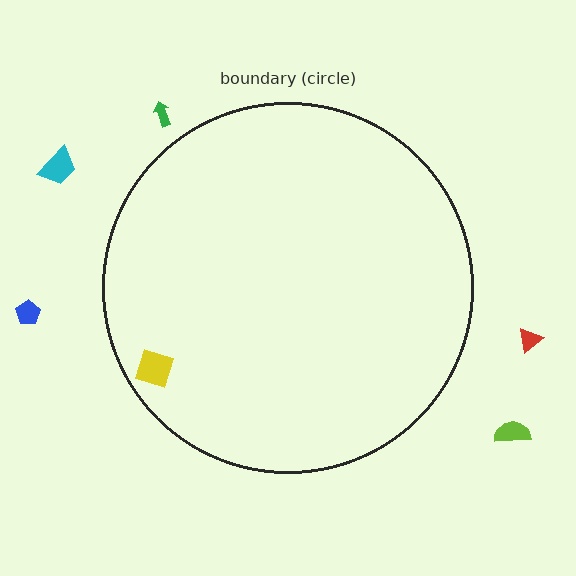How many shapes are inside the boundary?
1 inside, 5 outside.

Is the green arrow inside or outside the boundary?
Outside.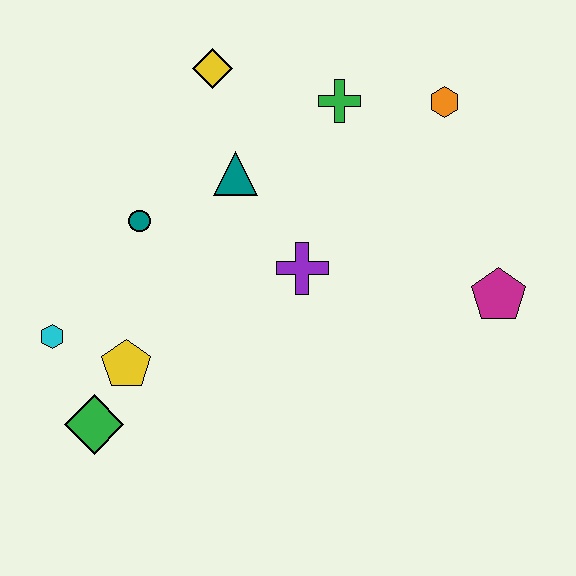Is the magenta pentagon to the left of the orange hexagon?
No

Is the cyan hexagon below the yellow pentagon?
No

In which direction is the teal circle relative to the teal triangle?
The teal circle is to the left of the teal triangle.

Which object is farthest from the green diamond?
The orange hexagon is farthest from the green diamond.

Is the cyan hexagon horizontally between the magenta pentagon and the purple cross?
No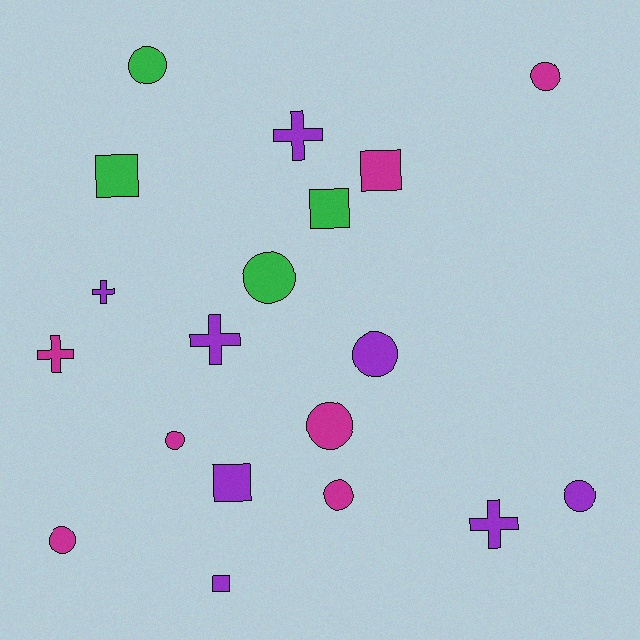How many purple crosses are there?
There are 4 purple crosses.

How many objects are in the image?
There are 19 objects.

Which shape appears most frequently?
Circle, with 9 objects.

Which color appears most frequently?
Purple, with 8 objects.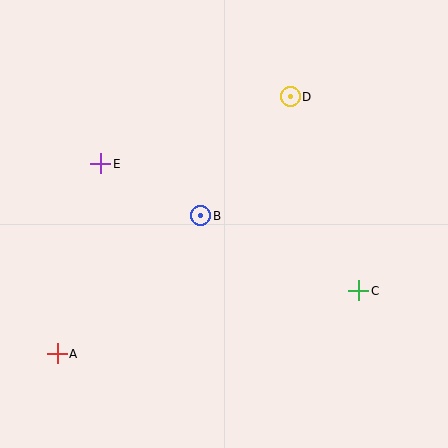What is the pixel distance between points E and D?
The distance between E and D is 201 pixels.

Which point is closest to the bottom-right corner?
Point C is closest to the bottom-right corner.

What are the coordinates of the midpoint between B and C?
The midpoint between B and C is at (280, 253).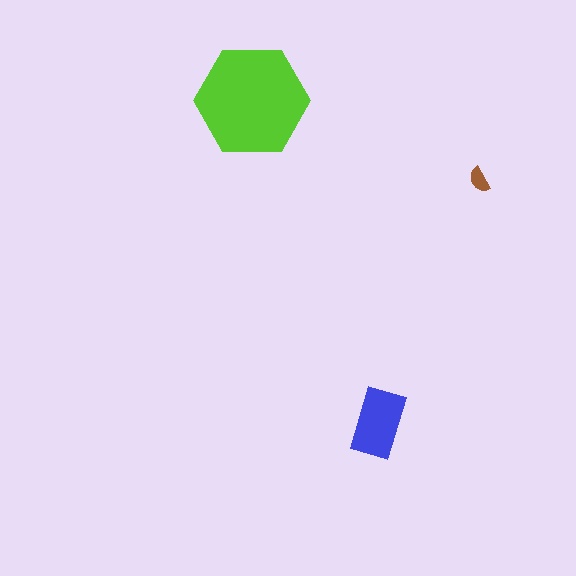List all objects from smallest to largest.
The brown semicircle, the blue rectangle, the lime hexagon.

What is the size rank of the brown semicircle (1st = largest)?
3rd.